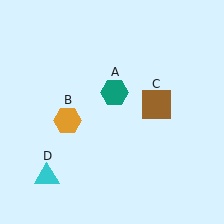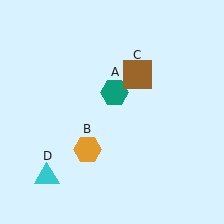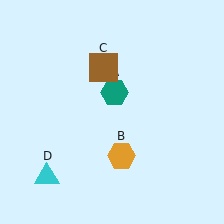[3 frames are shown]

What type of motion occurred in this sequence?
The orange hexagon (object B), brown square (object C) rotated counterclockwise around the center of the scene.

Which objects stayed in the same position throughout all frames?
Teal hexagon (object A) and cyan triangle (object D) remained stationary.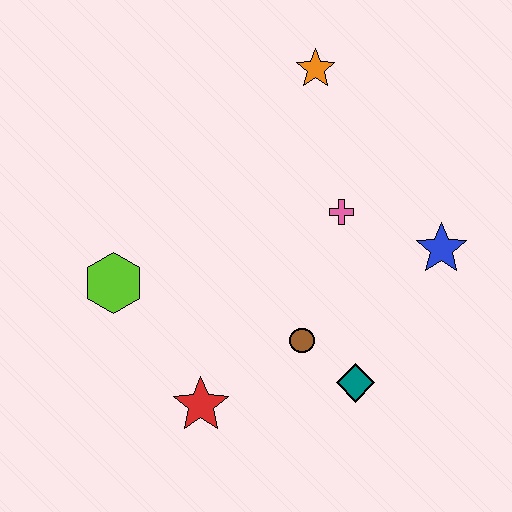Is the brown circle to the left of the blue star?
Yes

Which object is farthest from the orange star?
The red star is farthest from the orange star.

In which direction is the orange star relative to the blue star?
The orange star is above the blue star.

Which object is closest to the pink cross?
The blue star is closest to the pink cross.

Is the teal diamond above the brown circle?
No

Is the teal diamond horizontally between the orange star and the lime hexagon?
No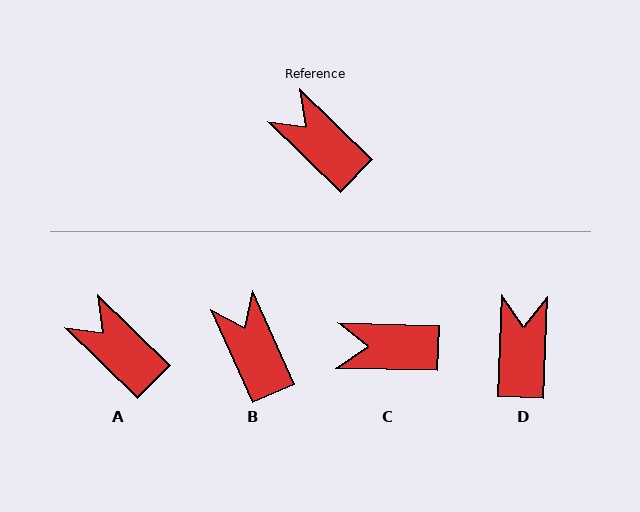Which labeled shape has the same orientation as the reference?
A.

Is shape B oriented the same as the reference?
No, it is off by about 22 degrees.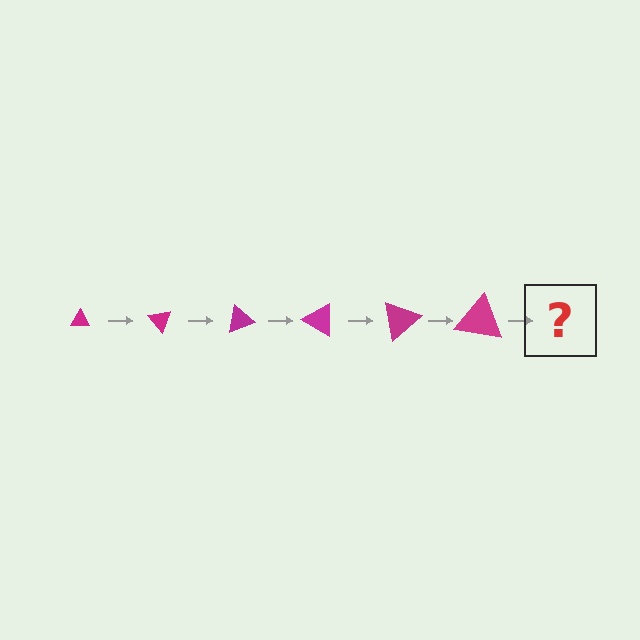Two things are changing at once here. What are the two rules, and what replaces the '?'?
The two rules are that the triangle grows larger each step and it rotates 50 degrees each step. The '?' should be a triangle, larger than the previous one and rotated 300 degrees from the start.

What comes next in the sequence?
The next element should be a triangle, larger than the previous one and rotated 300 degrees from the start.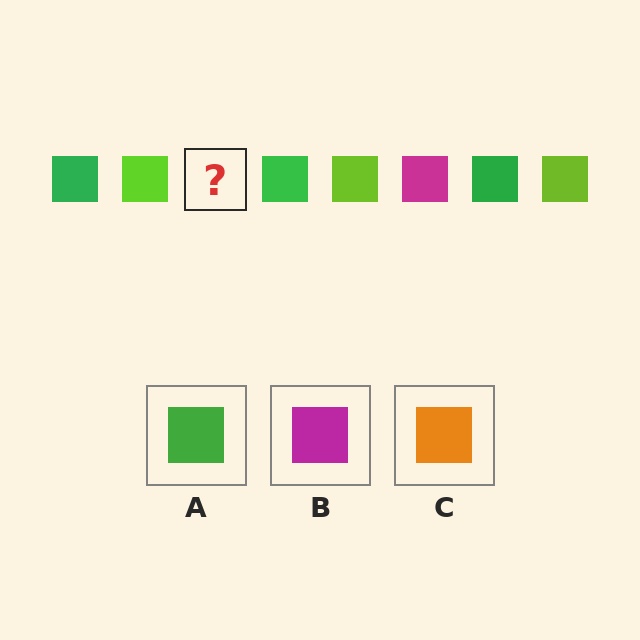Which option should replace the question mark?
Option B.